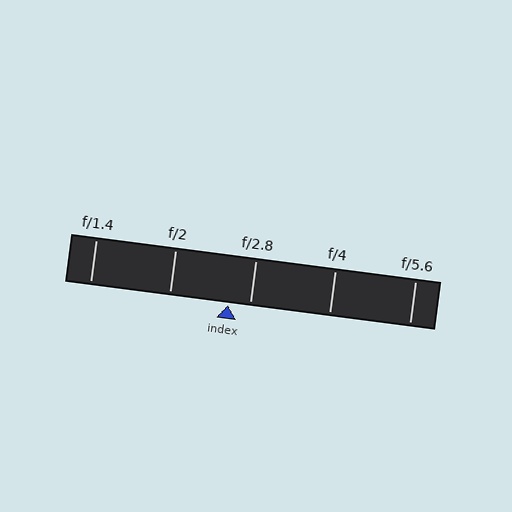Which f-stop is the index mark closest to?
The index mark is closest to f/2.8.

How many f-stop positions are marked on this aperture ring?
There are 5 f-stop positions marked.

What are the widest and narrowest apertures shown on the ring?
The widest aperture shown is f/1.4 and the narrowest is f/5.6.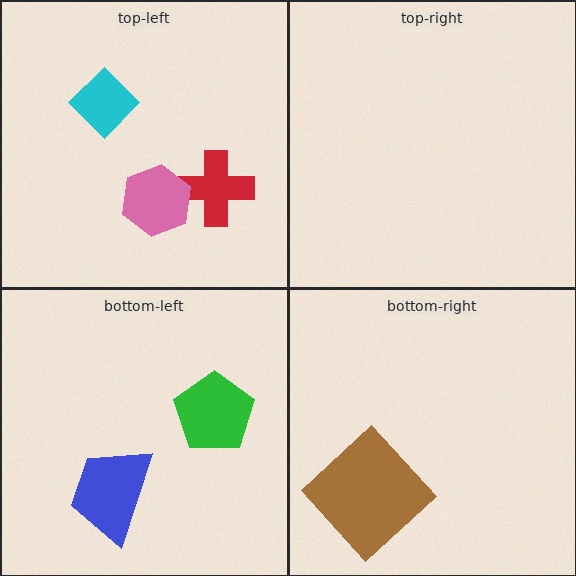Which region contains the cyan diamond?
The top-left region.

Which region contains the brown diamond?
The bottom-right region.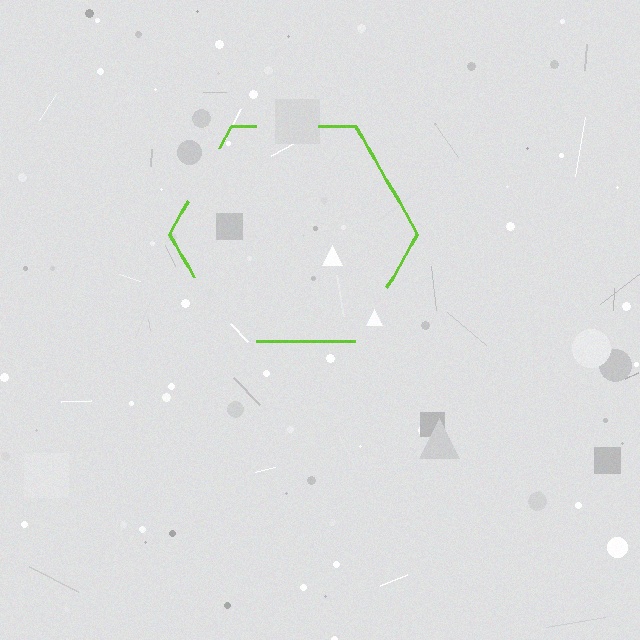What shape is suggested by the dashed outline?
The dashed outline suggests a hexagon.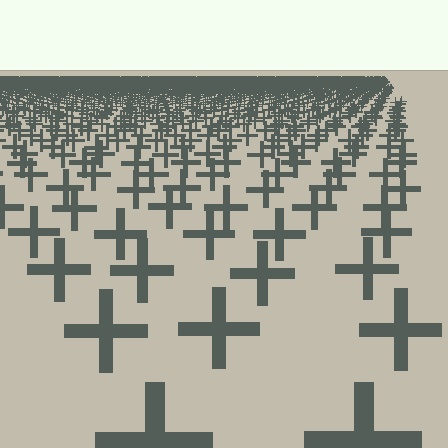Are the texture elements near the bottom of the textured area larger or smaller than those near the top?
Larger. Near the bottom, elements are closer to the viewer and appear at a bigger on-screen size.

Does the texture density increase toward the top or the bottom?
Density increases toward the top.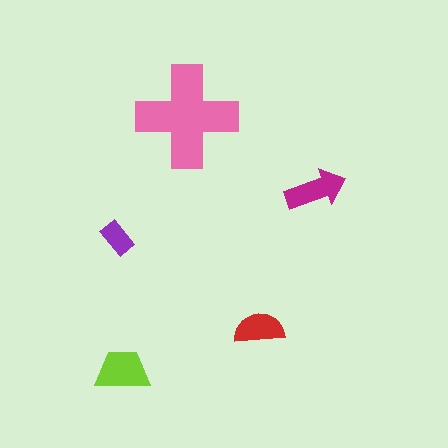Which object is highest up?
The pink cross is topmost.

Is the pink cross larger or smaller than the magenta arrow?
Larger.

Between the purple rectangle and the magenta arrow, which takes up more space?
The magenta arrow.